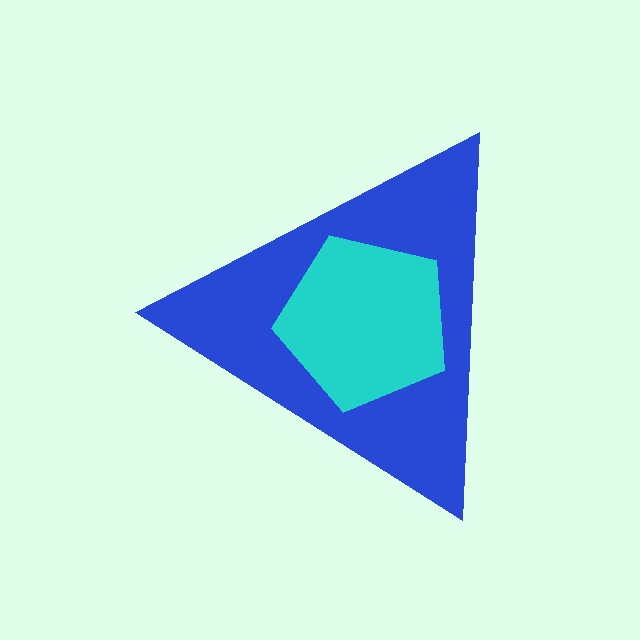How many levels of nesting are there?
2.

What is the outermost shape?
The blue triangle.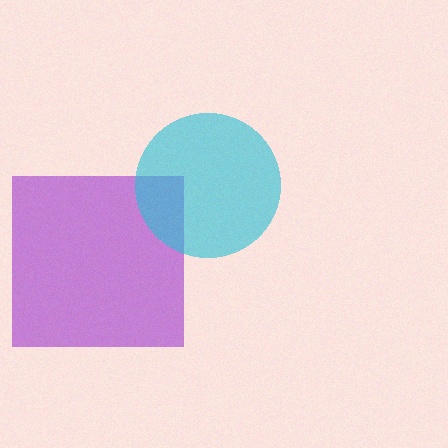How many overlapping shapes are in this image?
There are 2 overlapping shapes in the image.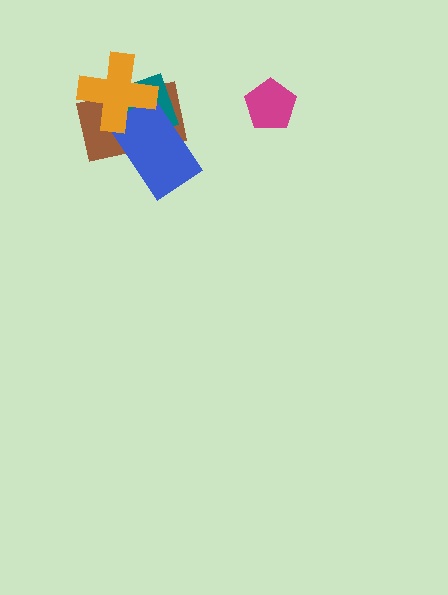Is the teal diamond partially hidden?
Yes, it is partially covered by another shape.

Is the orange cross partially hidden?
No, no other shape covers it.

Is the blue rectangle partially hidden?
Yes, it is partially covered by another shape.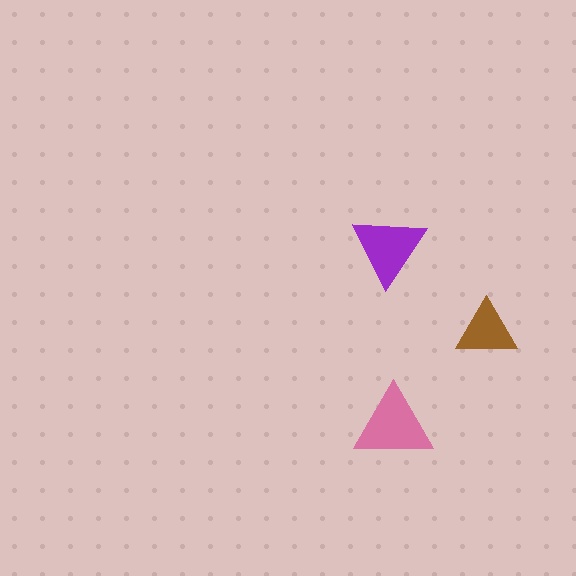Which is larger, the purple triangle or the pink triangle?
The pink one.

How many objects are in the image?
There are 3 objects in the image.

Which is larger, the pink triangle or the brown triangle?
The pink one.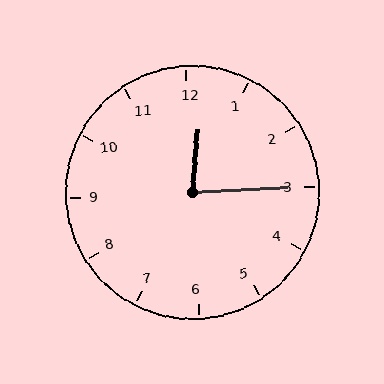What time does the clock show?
12:15.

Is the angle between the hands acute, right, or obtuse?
It is acute.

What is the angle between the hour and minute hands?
Approximately 82 degrees.